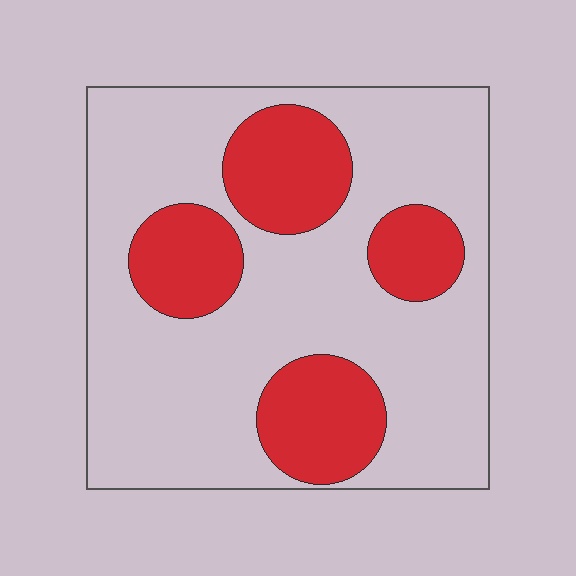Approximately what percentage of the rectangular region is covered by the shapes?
Approximately 30%.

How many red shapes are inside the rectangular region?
4.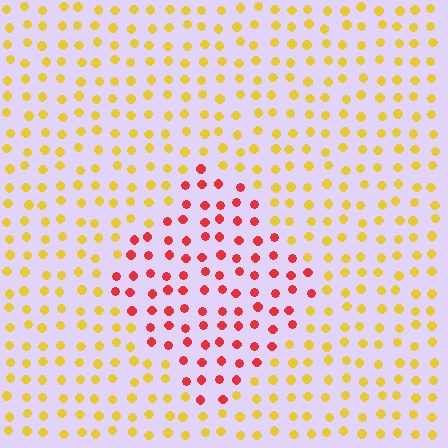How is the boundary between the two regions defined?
The boundary is defined purely by a slight shift in hue (about 54 degrees). Spacing, size, and orientation are identical on both sides.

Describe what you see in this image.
The image is filled with small yellow elements in a uniform arrangement. A diamond-shaped region is visible where the elements are tinted to a slightly different hue, forming a subtle color boundary.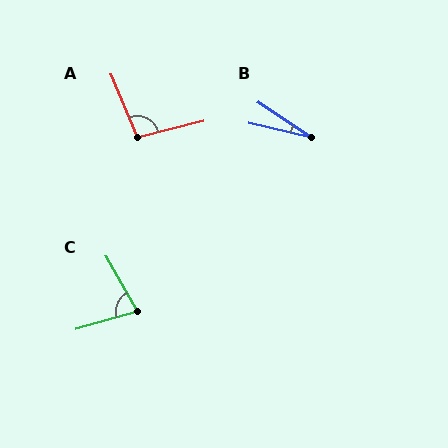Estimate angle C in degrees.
Approximately 77 degrees.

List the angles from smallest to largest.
B (20°), C (77°), A (98°).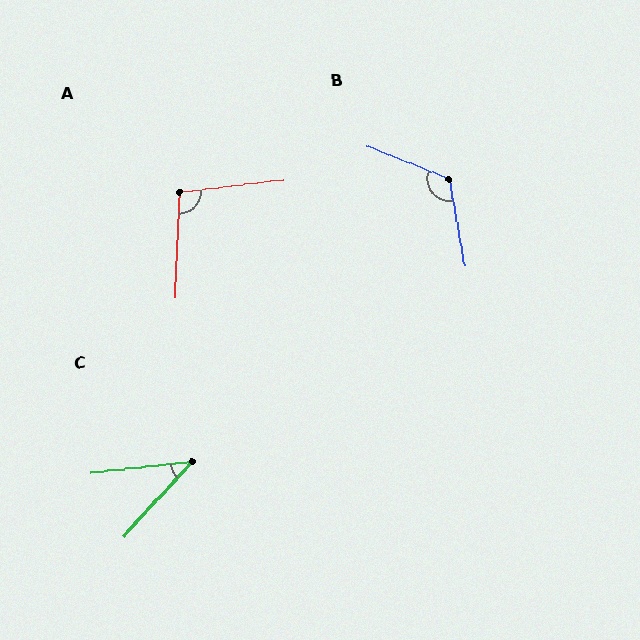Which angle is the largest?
B, at approximately 122 degrees.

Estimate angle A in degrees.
Approximately 99 degrees.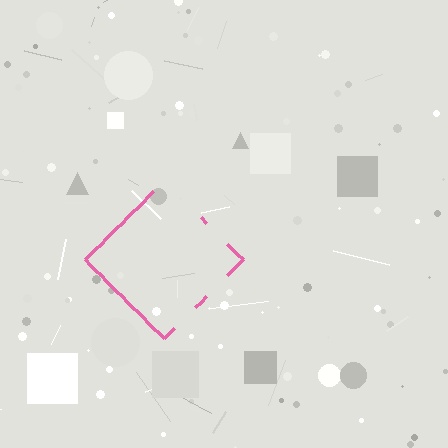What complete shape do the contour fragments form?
The contour fragments form a diamond.